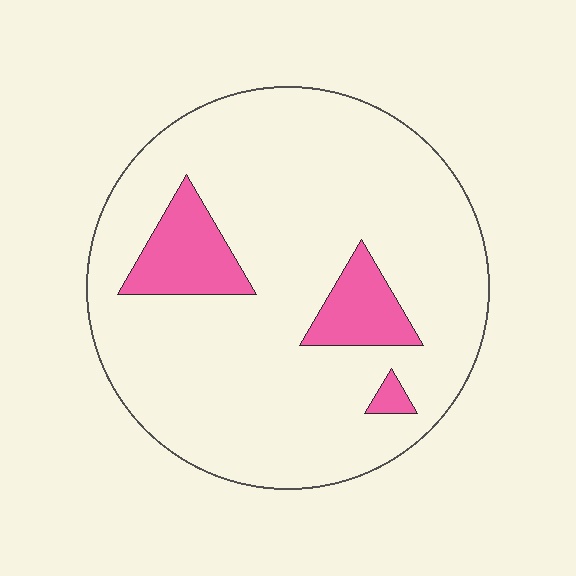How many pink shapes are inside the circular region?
3.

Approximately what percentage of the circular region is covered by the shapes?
Approximately 15%.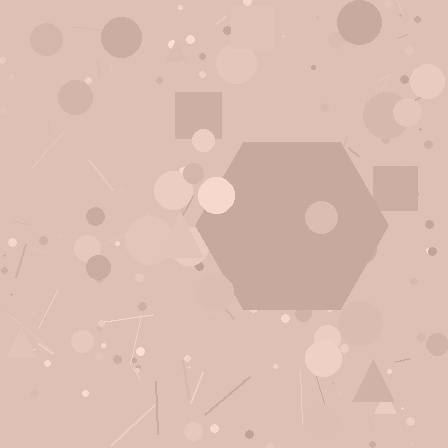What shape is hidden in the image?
A hexagon is hidden in the image.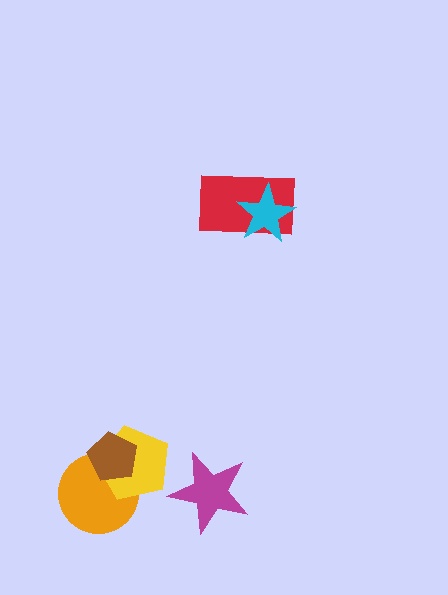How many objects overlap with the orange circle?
2 objects overlap with the orange circle.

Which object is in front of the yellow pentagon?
The brown pentagon is in front of the yellow pentagon.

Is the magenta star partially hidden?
No, no other shape covers it.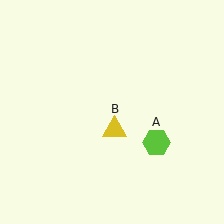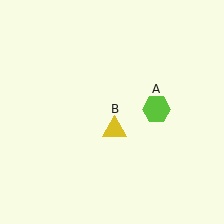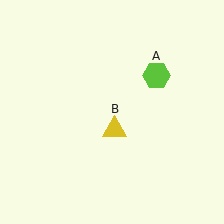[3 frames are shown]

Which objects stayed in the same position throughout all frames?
Yellow triangle (object B) remained stationary.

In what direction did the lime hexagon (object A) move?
The lime hexagon (object A) moved up.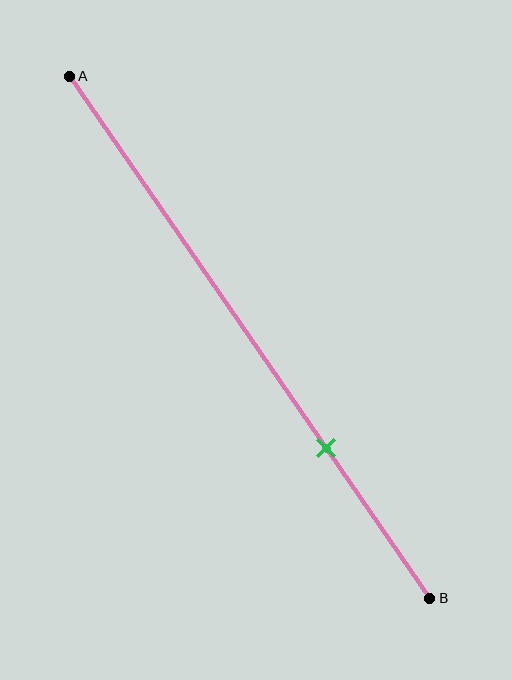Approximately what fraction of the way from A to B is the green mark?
The green mark is approximately 70% of the way from A to B.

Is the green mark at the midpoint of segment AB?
No, the mark is at about 70% from A, not at the 50% midpoint.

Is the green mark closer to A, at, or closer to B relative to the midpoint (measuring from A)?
The green mark is closer to point B than the midpoint of segment AB.